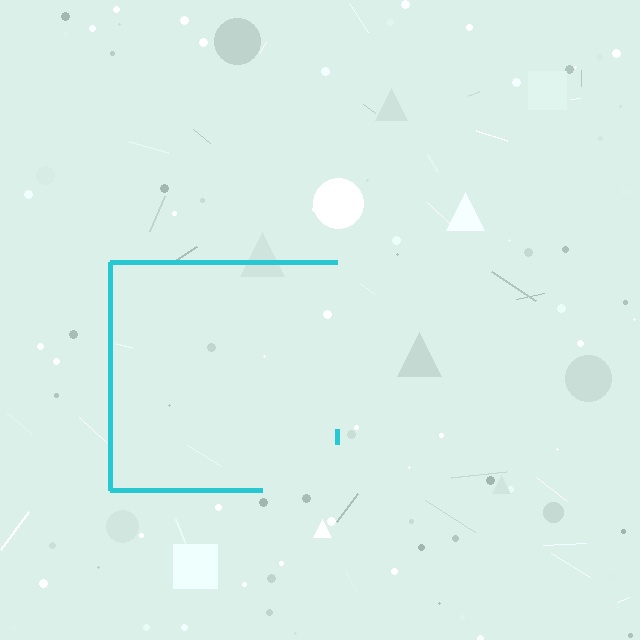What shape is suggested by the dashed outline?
The dashed outline suggests a square.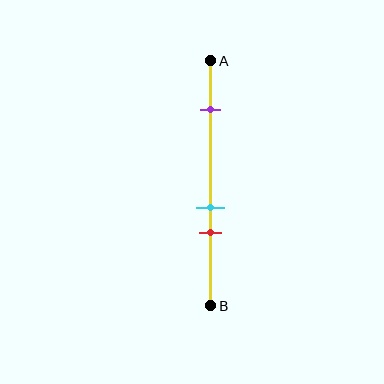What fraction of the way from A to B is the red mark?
The red mark is approximately 70% (0.7) of the way from A to B.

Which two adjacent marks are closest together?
The cyan and red marks are the closest adjacent pair.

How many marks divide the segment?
There are 3 marks dividing the segment.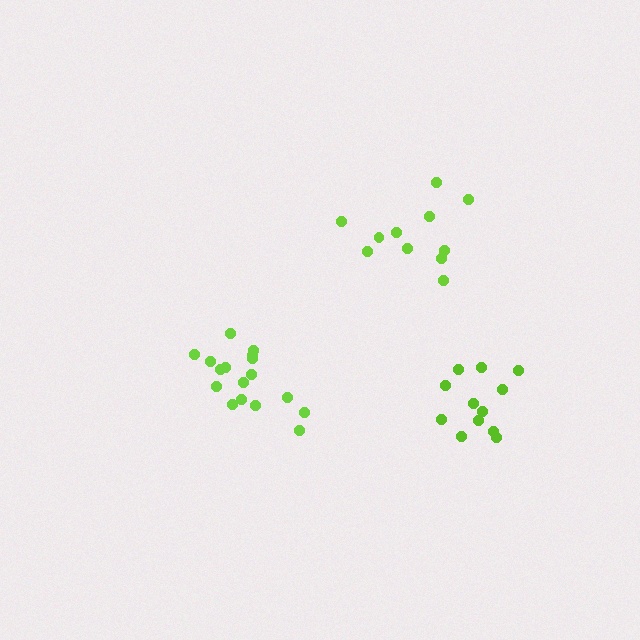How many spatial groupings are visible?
There are 3 spatial groupings.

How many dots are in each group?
Group 1: 11 dots, Group 2: 17 dots, Group 3: 12 dots (40 total).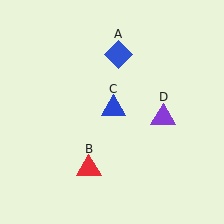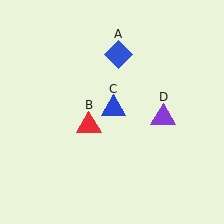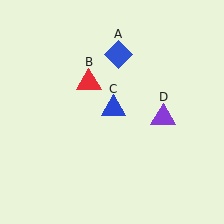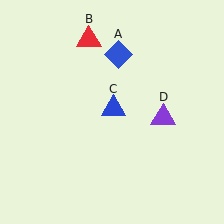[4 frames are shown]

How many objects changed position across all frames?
1 object changed position: red triangle (object B).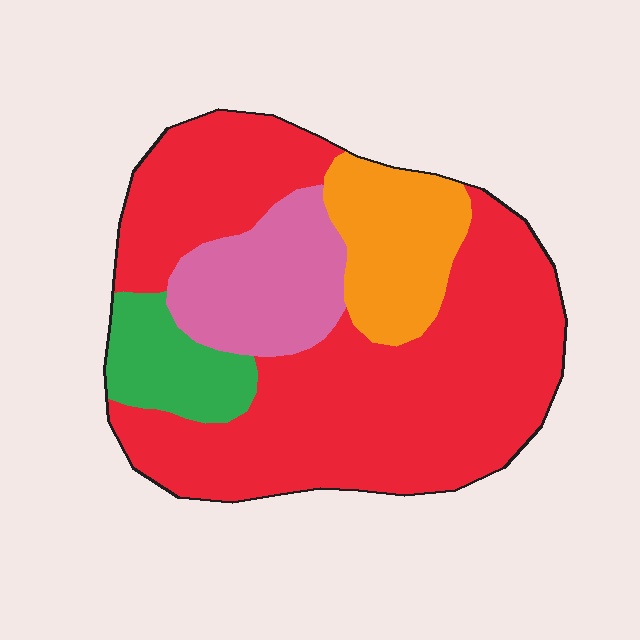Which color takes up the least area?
Green, at roughly 10%.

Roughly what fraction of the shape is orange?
Orange takes up less than a sixth of the shape.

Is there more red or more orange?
Red.